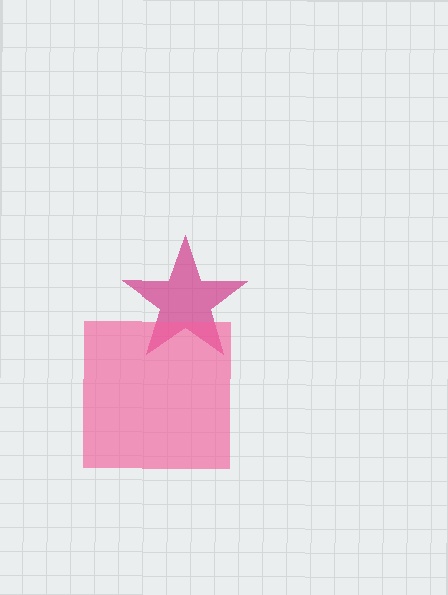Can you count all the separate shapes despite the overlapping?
Yes, there are 2 separate shapes.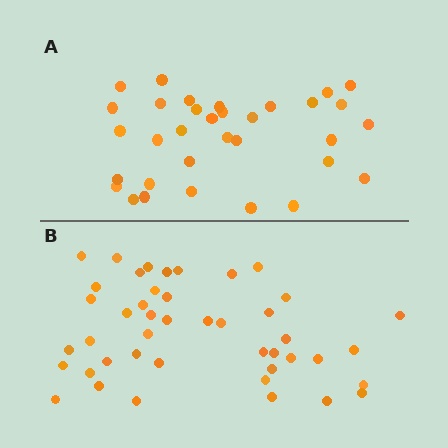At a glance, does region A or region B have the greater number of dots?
Region B (the bottom region) has more dots.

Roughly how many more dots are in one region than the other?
Region B has roughly 12 or so more dots than region A.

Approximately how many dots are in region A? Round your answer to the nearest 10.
About 30 dots. (The exact count is 33, which rounds to 30.)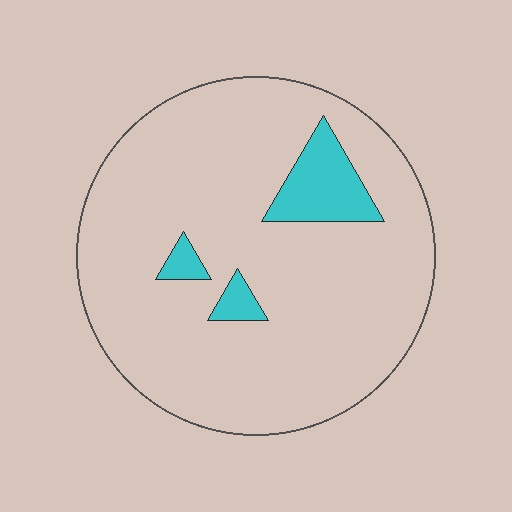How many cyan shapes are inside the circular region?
3.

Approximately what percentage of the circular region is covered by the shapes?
Approximately 10%.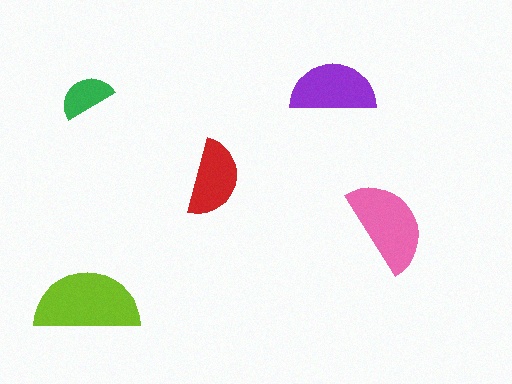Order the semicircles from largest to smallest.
the lime one, the pink one, the purple one, the red one, the green one.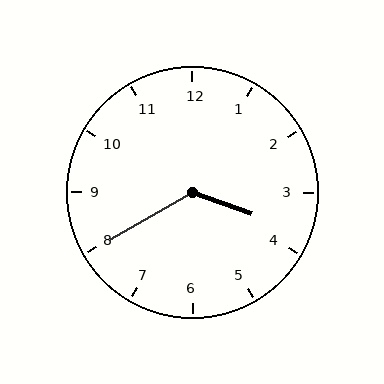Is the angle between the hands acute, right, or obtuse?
It is obtuse.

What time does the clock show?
3:40.